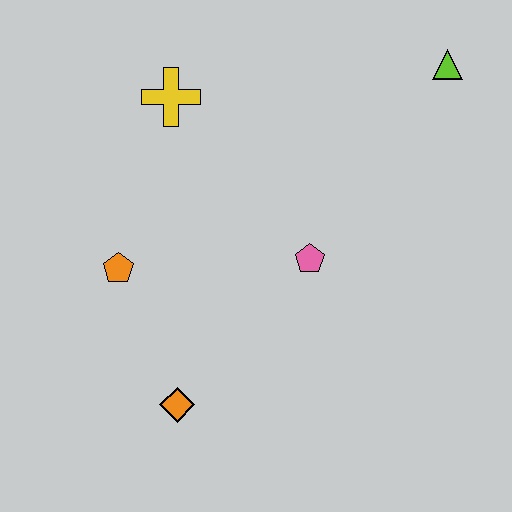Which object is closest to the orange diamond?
The orange pentagon is closest to the orange diamond.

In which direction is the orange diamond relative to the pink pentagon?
The orange diamond is below the pink pentagon.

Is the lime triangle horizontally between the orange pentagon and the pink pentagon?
No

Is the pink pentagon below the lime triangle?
Yes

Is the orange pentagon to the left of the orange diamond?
Yes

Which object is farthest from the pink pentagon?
The lime triangle is farthest from the pink pentagon.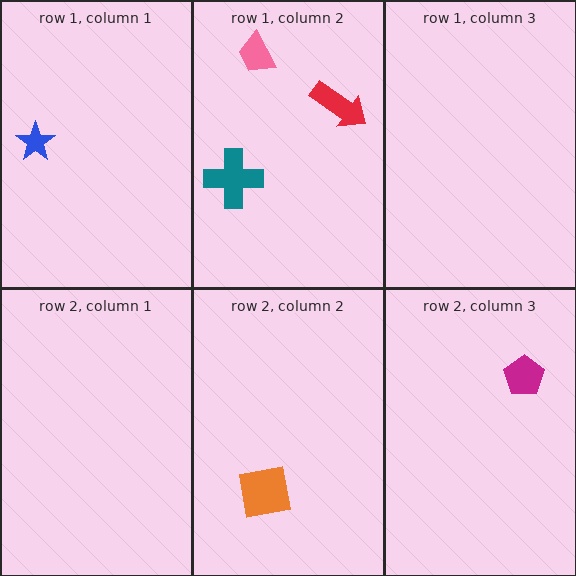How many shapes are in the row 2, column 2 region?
1.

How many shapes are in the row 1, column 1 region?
1.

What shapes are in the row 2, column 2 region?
The orange square.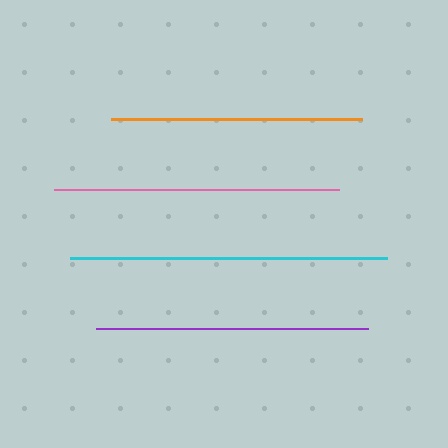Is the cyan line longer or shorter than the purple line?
The cyan line is longer than the purple line.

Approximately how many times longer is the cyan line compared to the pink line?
The cyan line is approximately 1.1 times the length of the pink line.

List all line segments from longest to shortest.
From longest to shortest: cyan, pink, purple, orange.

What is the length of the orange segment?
The orange segment is approximately 251 pixels long.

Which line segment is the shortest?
The orange line is the shortest at approximately 251 pixels.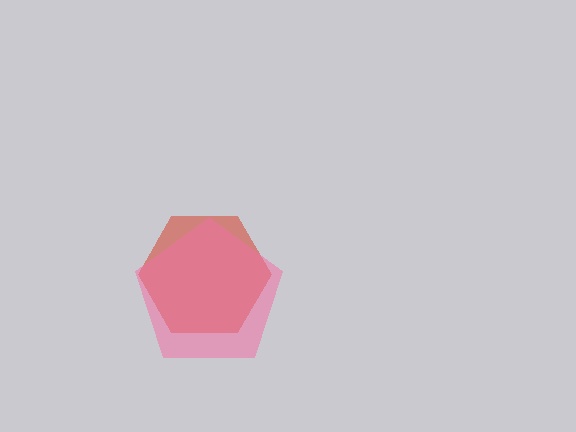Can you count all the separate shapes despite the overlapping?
Yes, there are 2 separate shapes.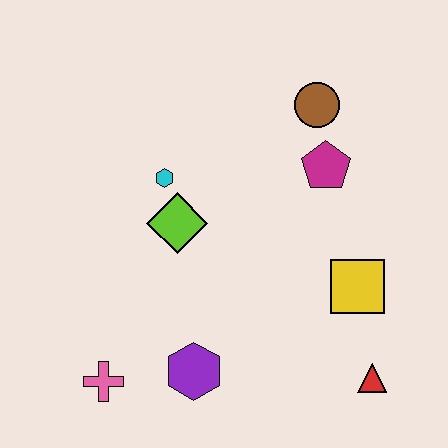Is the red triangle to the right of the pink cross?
Yes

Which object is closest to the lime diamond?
The cyan hexagon is closest to the lime diamond.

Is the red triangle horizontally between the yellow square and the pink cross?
No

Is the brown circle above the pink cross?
Yes